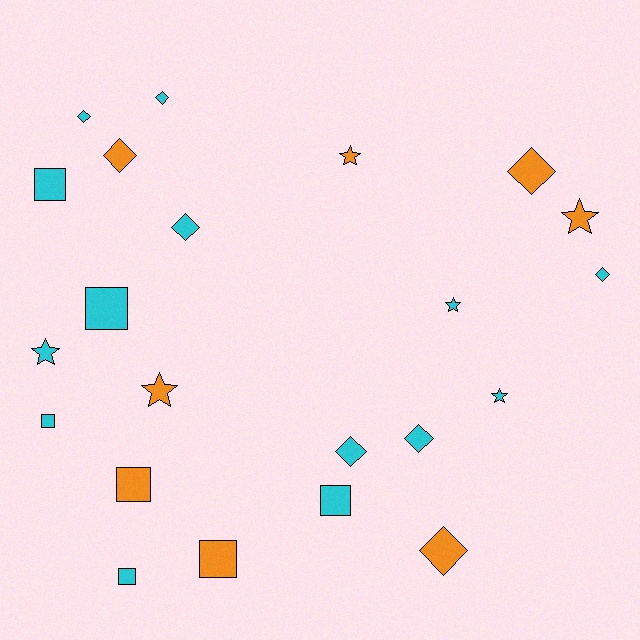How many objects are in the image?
There are 22 objects.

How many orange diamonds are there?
There are 3 orange diamonds.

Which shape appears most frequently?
Diamond, with 9 objects.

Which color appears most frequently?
Cyan, with 14 objects.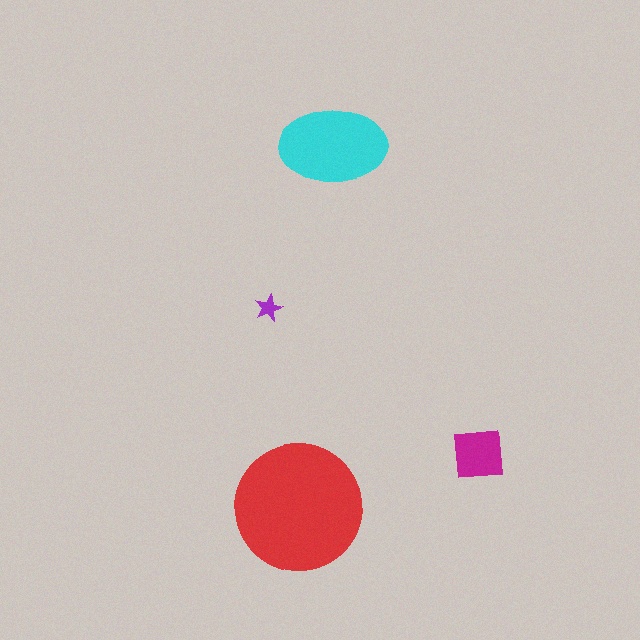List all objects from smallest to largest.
The purple star, the magenta square, the cyan ellipse, the red circle.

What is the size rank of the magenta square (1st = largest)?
3rd.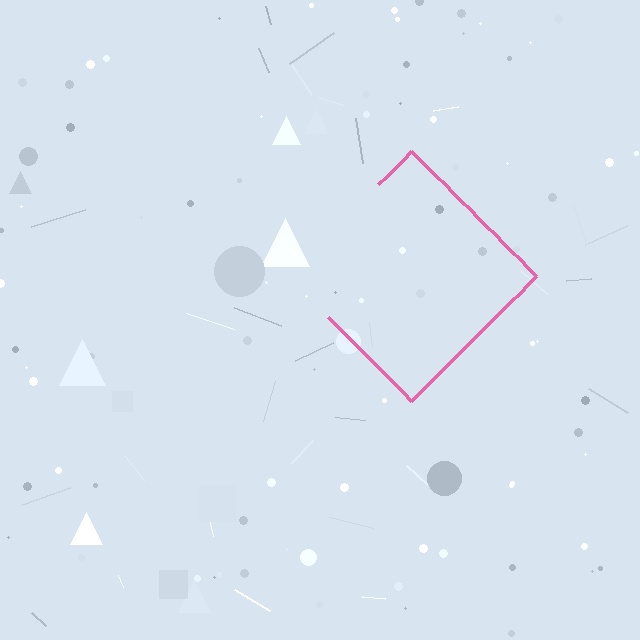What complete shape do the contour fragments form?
The contour fragments form a diamond.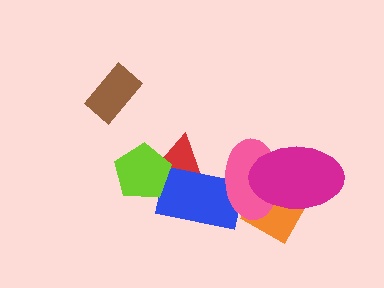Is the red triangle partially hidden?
Yes, it is partially covered by another shape.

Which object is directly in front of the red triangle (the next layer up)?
The blue rectangle is directly in front of the red triangle.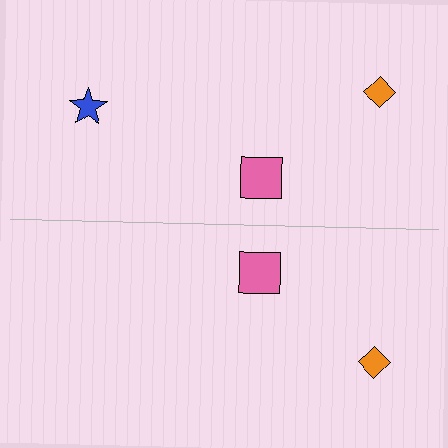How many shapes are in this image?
There are 5 shapes in this image.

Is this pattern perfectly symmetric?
No, the pattern is not perfectly symmetric. A blue star is missing from the bottom side.